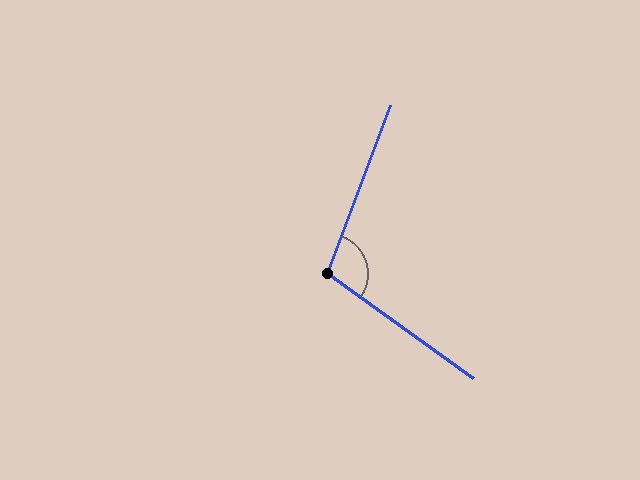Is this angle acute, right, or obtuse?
It is obtuse.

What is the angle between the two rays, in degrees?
Approximately 105 degrees.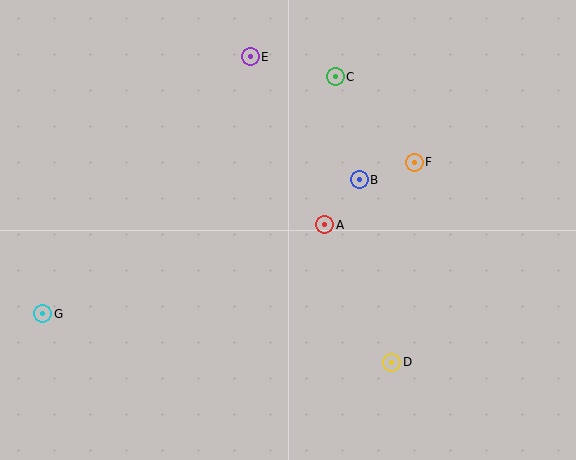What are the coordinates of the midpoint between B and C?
The midpoint between B and C is at (347, 128).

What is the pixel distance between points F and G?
The distance between F and G is 401 pixels.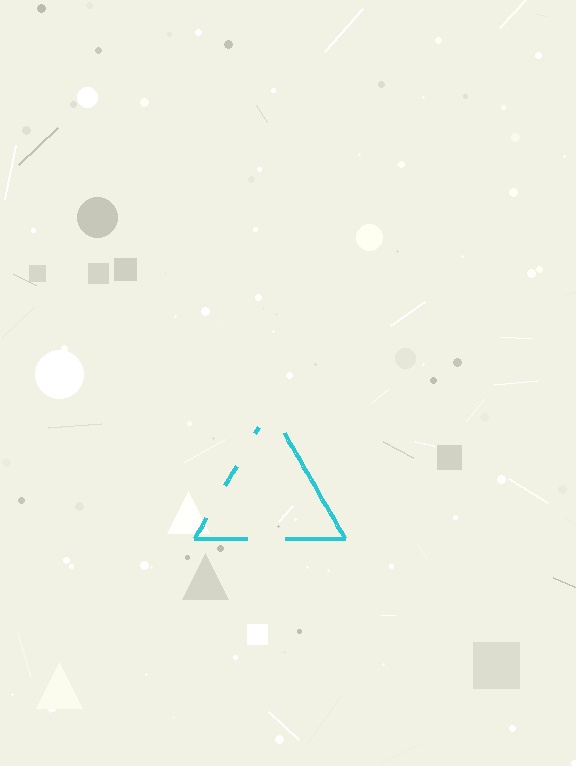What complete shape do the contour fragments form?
The contour fragments form a triangle.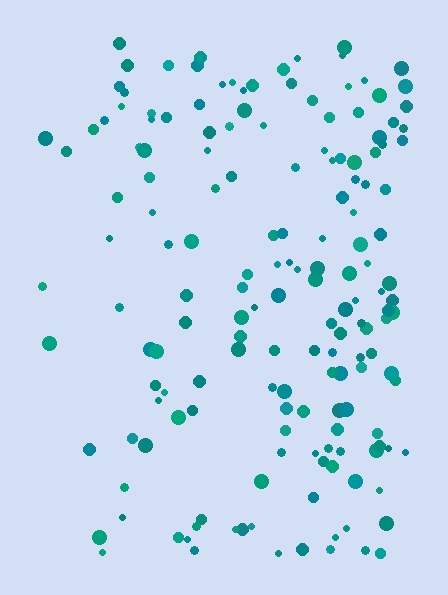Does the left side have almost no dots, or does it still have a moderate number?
Still a moderate number, just noticeably fewer than the right.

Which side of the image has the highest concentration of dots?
The right.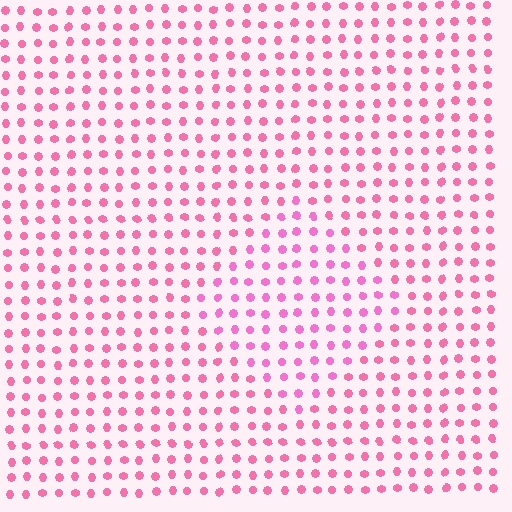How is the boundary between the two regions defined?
The boundary is defined purely by a slight shift in hue (about 17 degrees). Spacing, size, and orientation are identical on both sides.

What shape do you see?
I see a diamond.